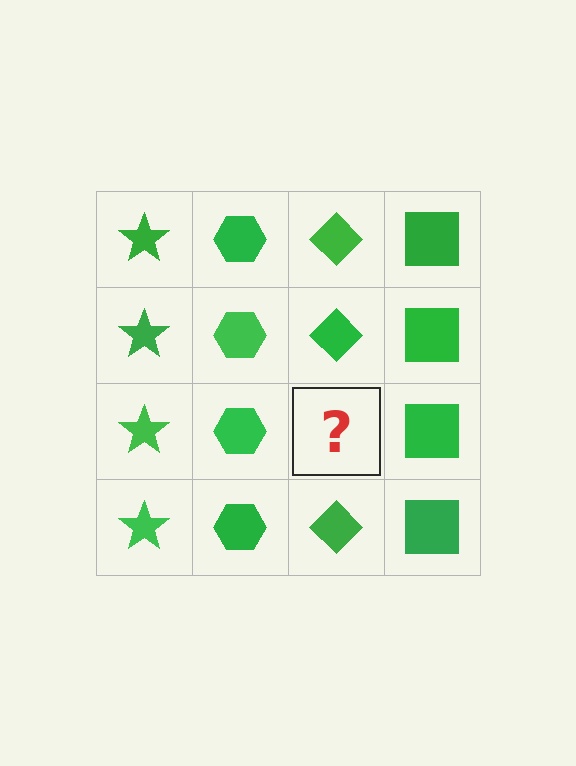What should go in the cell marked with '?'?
The missing cell should contain a green diamond.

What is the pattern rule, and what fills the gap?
The rule is that each column has a consistent shape. The gap should be filled with a green diamond.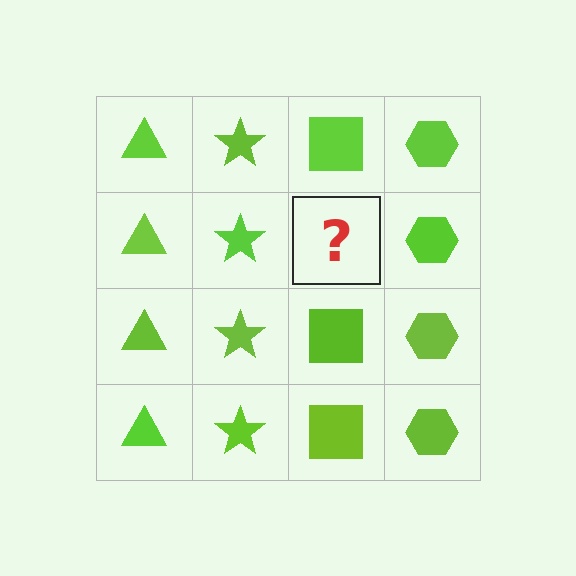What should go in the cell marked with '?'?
The missing cell should contain a lime square.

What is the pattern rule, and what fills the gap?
The rule is that each column has a consistent shape. The gap should be filled with a lime square.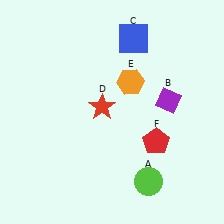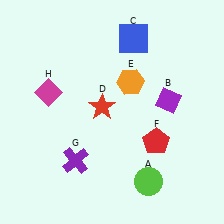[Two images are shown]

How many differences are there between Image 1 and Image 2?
There are 2 differences between the two images.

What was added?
A purple cross (G), a magenta diamond (H) were added in Image 2.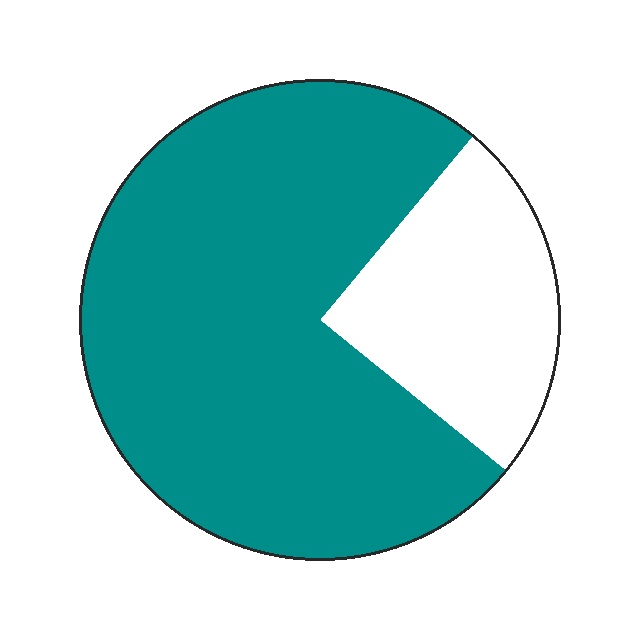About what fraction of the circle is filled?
About three quarters (3/4).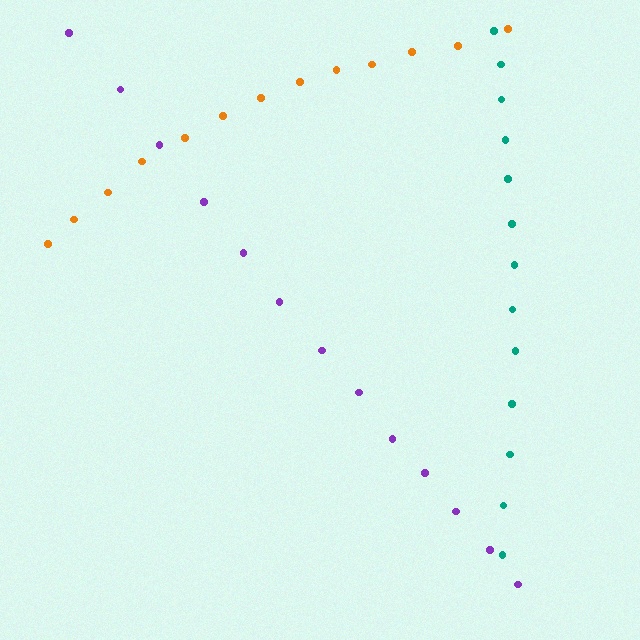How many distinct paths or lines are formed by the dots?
There are 3 distinct paths.